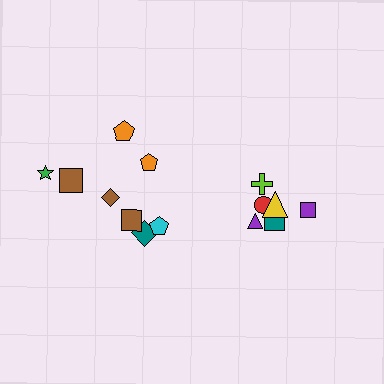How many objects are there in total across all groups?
There are 14 objects.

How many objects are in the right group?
There are 6 objects.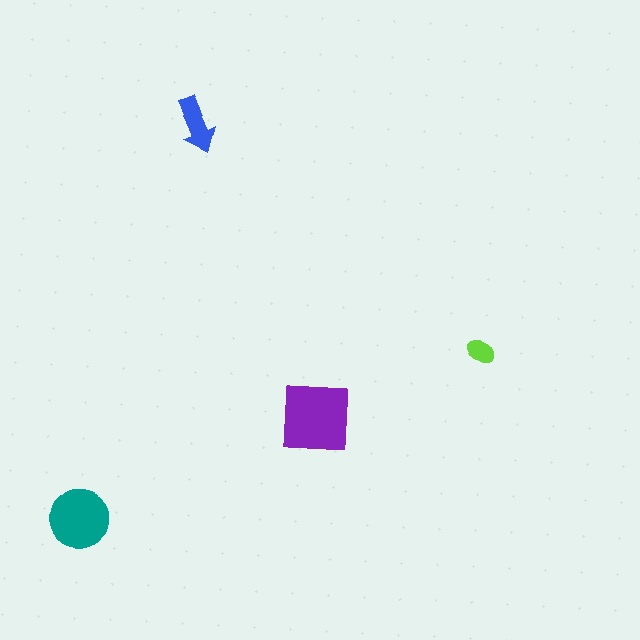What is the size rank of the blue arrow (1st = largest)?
3rd.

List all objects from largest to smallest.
The purple square, the teal circle, the blue arrow, the lime ellipse.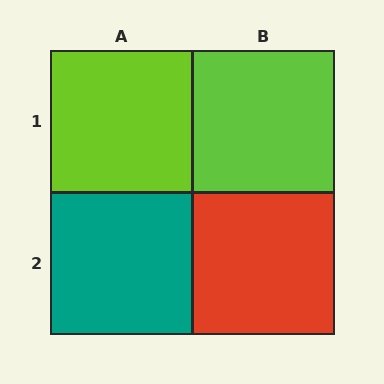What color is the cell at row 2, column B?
Red.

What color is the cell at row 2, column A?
Teal.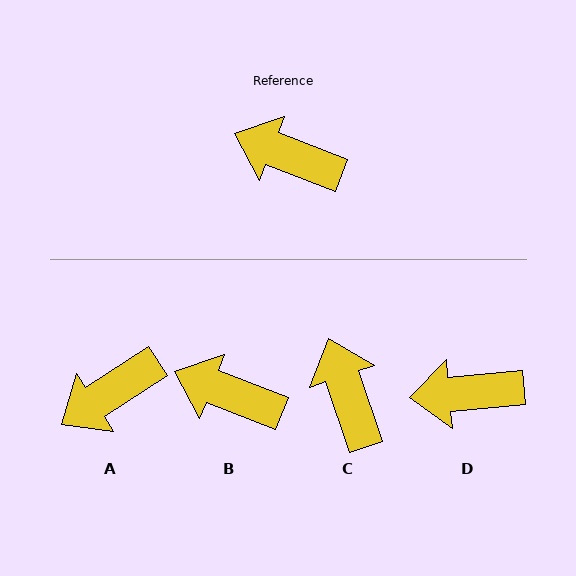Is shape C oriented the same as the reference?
No, it is off by about 50 degrees.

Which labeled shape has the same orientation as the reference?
B.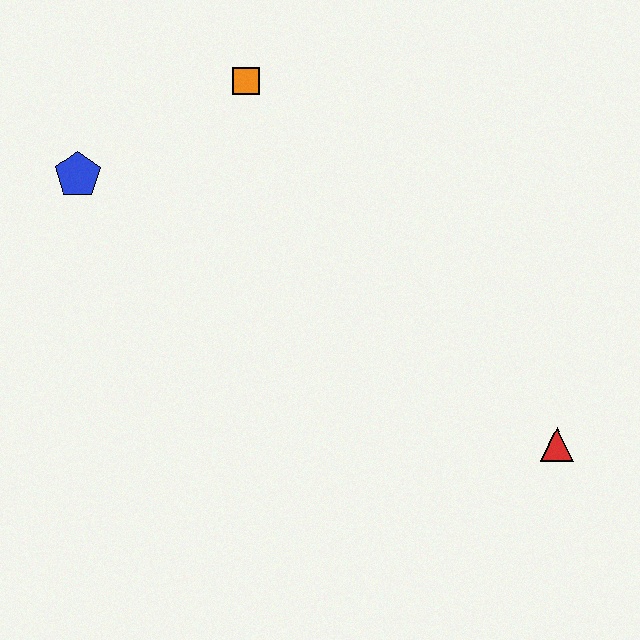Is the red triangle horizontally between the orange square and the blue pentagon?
No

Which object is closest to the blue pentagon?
The orange square is closest to the blue pentagon.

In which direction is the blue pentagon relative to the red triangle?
The blue pentagon is to the left of the red triangle.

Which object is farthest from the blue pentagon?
The red triangle is farthest from the blue pentagon.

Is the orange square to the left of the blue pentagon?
No